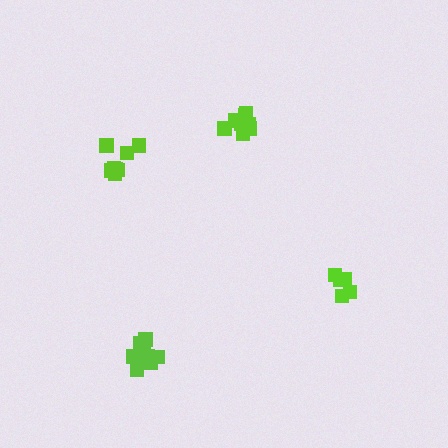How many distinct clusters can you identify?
There are 4 distinct clusters.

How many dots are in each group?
Group 1: 5 dots, Group 2: 8 dots, Group 3: 8 dots, Group 4: 11 dots (32 total).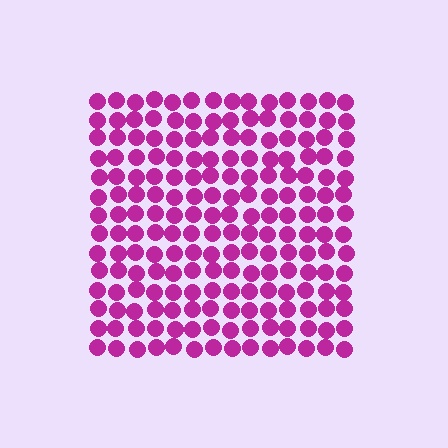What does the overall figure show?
The overall figure shows a square.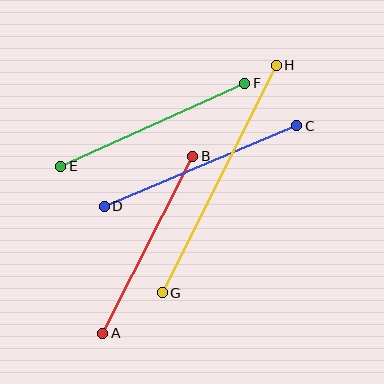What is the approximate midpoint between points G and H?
The midpoint is at approximately (219, 179) pixels.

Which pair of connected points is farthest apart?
Points G and H are farthest apart.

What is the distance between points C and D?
The distance is approximately 209 pixels.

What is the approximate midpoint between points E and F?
The midpoint is at approximately (153, 125) pixels.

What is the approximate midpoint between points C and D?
The midpoint is at approximately (201, 166) pixels.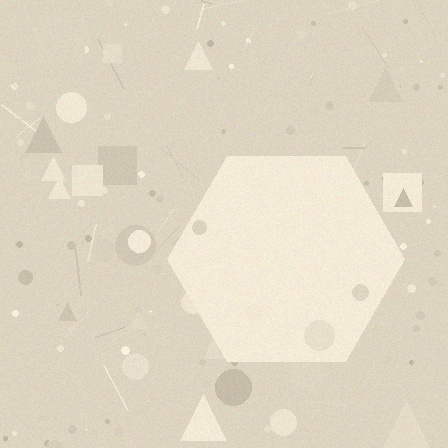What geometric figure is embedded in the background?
A hexagon is embedded in the background.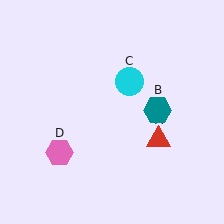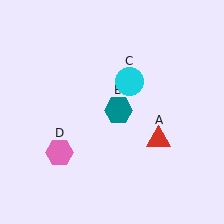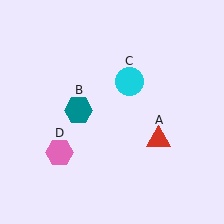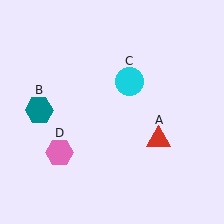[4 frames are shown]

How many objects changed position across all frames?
1 object changed position: teal hexagon (object B).